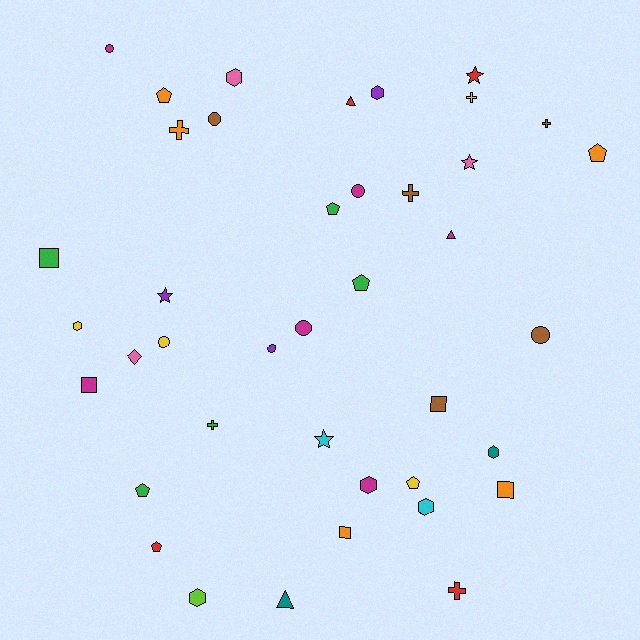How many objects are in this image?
There are 40 objects.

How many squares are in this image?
There are 5 squares.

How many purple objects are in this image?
There are 3 purple objects.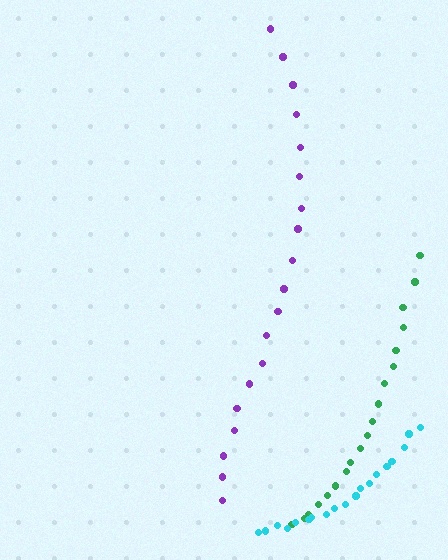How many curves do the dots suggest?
There are 3 distinct paths.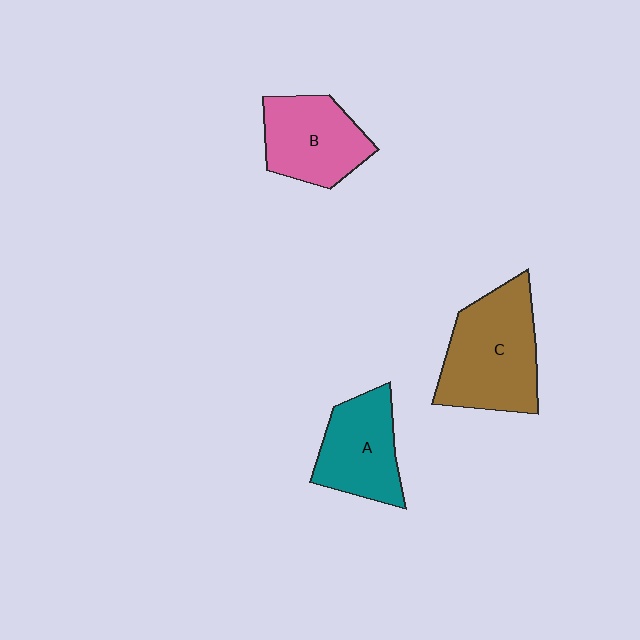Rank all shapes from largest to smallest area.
From largest to smallest: C (brown), B (pink), A (teal).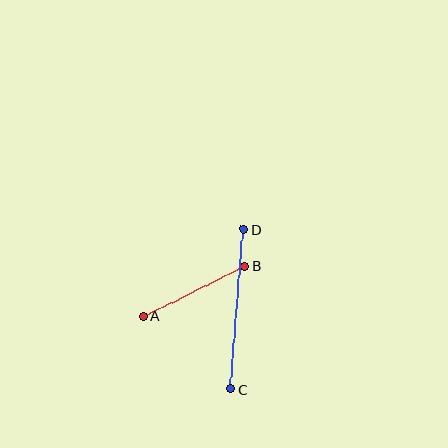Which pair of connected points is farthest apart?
Points C and D are farthest apart.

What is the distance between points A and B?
The distance is approximately 113 pixels.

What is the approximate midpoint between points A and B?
The midpoint is at approximately (194, 291) pixels.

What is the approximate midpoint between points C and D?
The midpoint is at approximately (237, 309) pixels.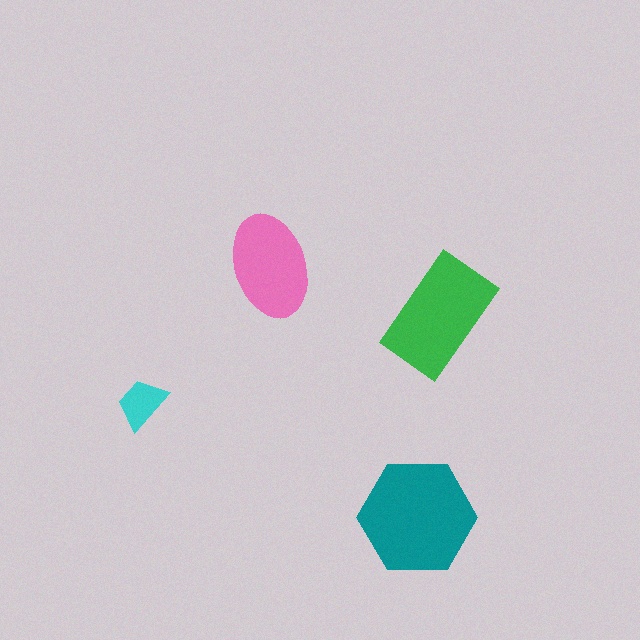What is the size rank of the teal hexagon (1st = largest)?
1st.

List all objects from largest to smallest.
The teal hexagon, the green rectangle, the pink ellipse, the cyan trapezoid.